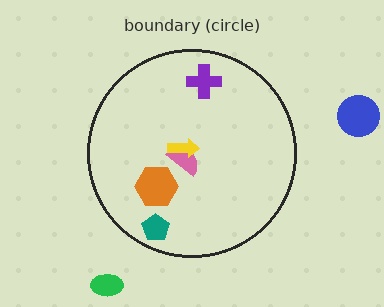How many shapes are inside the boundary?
5 inside, 2 outside.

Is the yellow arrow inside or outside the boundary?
Inside.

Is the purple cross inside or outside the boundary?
Inside.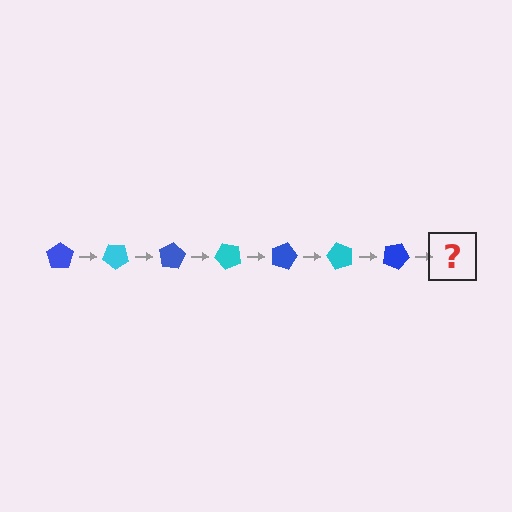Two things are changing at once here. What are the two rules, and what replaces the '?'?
The two rules are that it rotates 40 degrees each step and the color cycles through blue and cyan. The '?' should be a cyan pentagon, rotated 280 degrees from the start.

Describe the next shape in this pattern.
It should be a cyan pentagon, rotated 280 degrees from the start.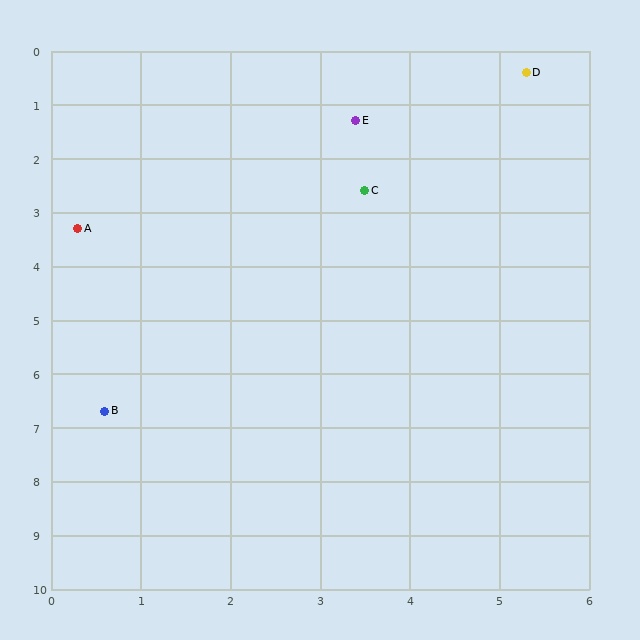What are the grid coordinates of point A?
Point A is at approximately (0.3, 3.3).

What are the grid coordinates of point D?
Point D is at approximately (5.3, 0.4).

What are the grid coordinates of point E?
Point E is at approximately (3.4, 1.3).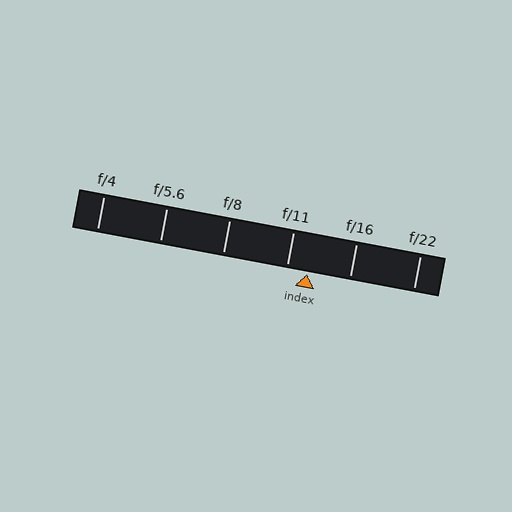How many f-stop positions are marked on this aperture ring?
There are 6 f-stop positions marked.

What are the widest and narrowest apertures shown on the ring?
The widest aperture shown is f/4 and the narrowest is f/22.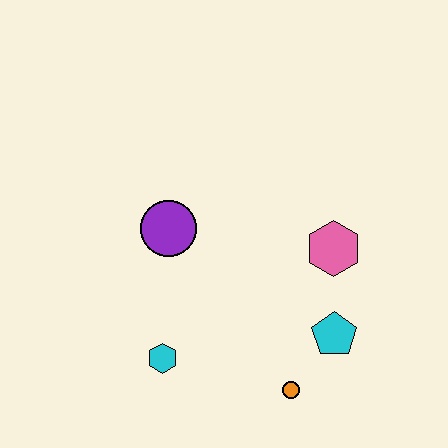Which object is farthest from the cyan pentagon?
The purple circle is farthest from the cyan pentagon.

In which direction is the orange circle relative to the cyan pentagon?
The orange circle is below the cyan pentagon.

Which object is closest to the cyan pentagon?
The orange circle is closest to the cyan pentagon.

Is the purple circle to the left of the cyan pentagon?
Yes